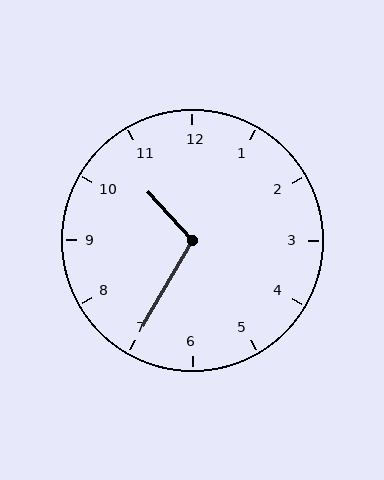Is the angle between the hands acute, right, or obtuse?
It is obtuse.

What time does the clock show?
10:35.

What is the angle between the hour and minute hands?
Approximately 108 degrees.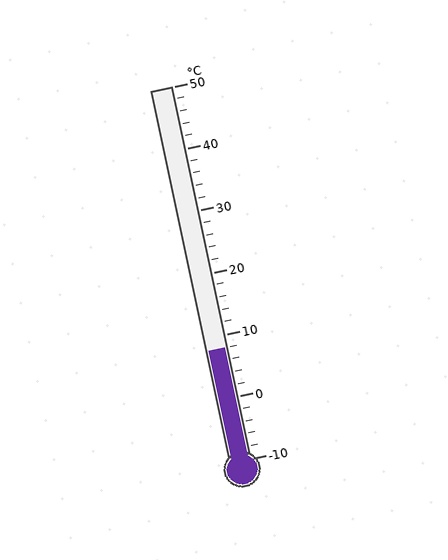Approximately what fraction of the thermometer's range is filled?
The thermometer is filled to approximately 30% of its range.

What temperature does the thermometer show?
The thermometer shows approximately 8°C.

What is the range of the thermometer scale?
The thermometer scale ranges from -10°C to 50°C.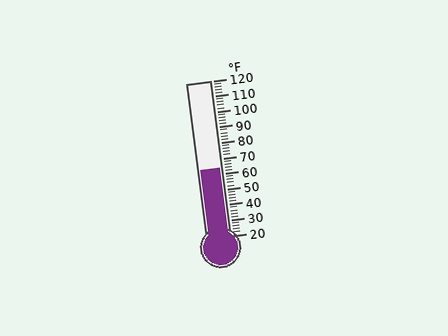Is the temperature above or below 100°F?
The temperature is below 100°F.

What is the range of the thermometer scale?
The thermometer scale ranges from 20°F to 120°F.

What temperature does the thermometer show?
The thermometer shows approximately 64°F.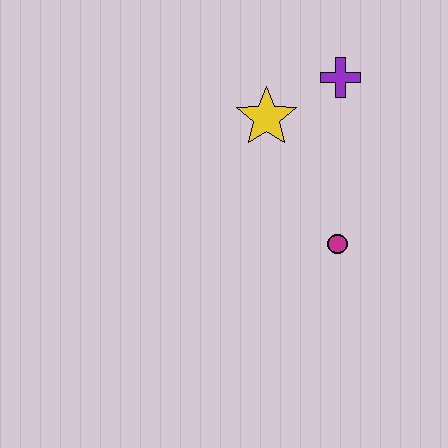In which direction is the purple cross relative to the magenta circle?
The purple cross is above the magenta circle.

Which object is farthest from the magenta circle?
The purple cross is farthest from the magenta circle.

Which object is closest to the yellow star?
The purple cross is closest to the yellow star.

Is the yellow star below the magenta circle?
No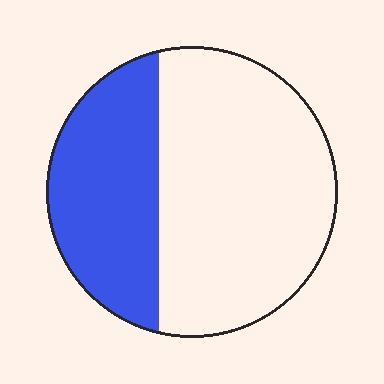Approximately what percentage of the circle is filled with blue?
Approximately 35%.